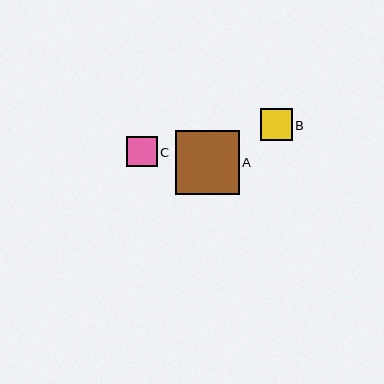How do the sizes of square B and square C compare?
Square B and square C are approximately the same size.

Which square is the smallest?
Square C is the smallest with a size of approximately 31 pixels.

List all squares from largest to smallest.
From largest to smallest: A, B, C.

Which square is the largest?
Square A is the largest with a size of approximately 64 pixels.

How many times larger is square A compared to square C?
Square A is approximately 2.1 times the size of square C.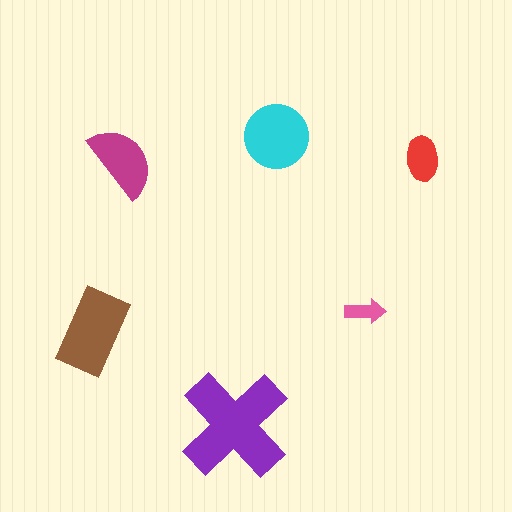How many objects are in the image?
There are 6 objects in the image.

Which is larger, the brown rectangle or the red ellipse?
The brown rectangle.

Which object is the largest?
The purple cross.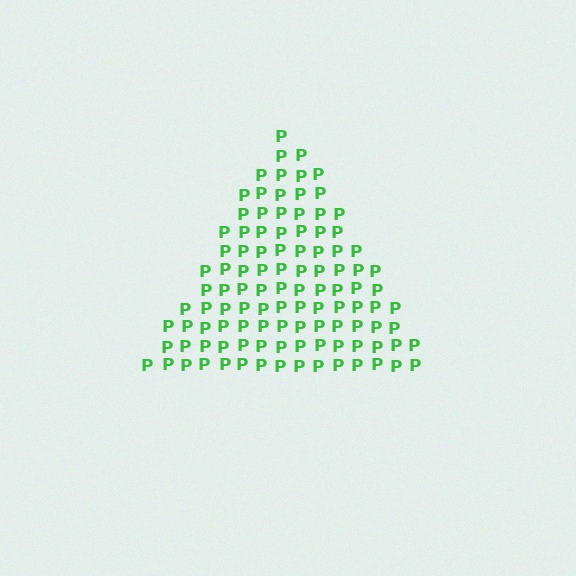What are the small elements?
The small elements are letter P's.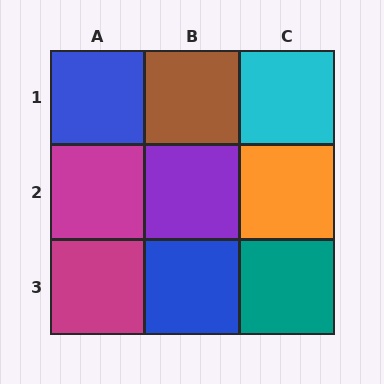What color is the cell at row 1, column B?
Brown.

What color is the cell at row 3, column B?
Blue.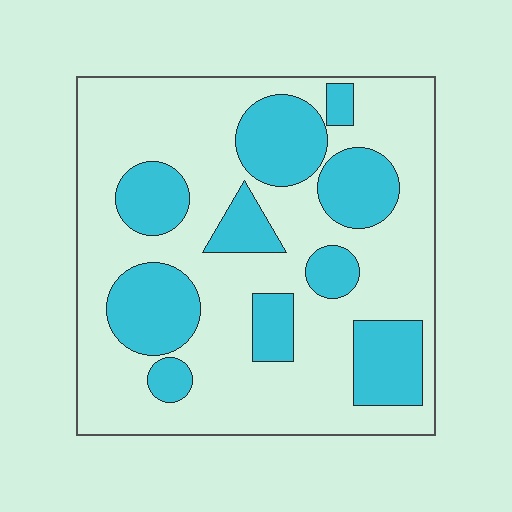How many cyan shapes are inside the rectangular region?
10.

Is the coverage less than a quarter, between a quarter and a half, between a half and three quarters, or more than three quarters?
Between a quarter and a half.